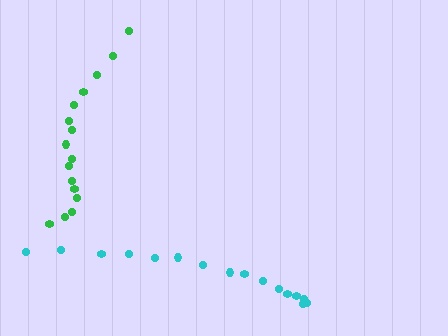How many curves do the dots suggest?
There are 2 distinct paths.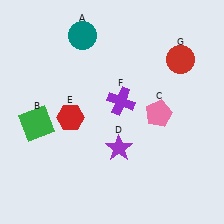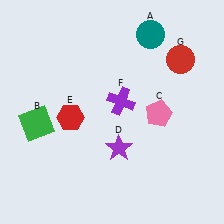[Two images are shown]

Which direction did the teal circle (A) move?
The teal circle (A) moved right.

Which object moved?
The teal circle (A) moved right.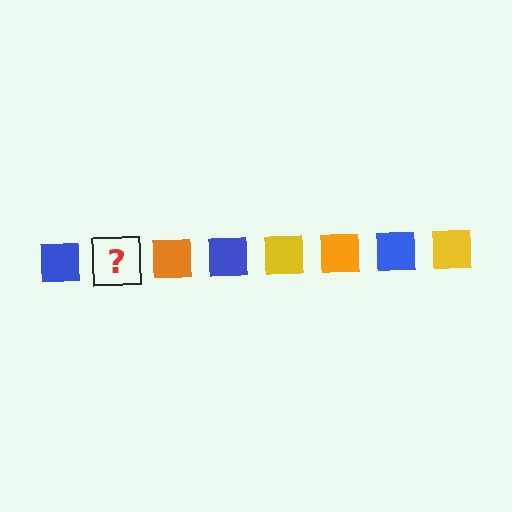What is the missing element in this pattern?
The missing element is a yellow square.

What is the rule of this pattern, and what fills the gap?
The rule is that the pattern cycles through blue, yellow, orange squares. The gap should be filled with a yellow square.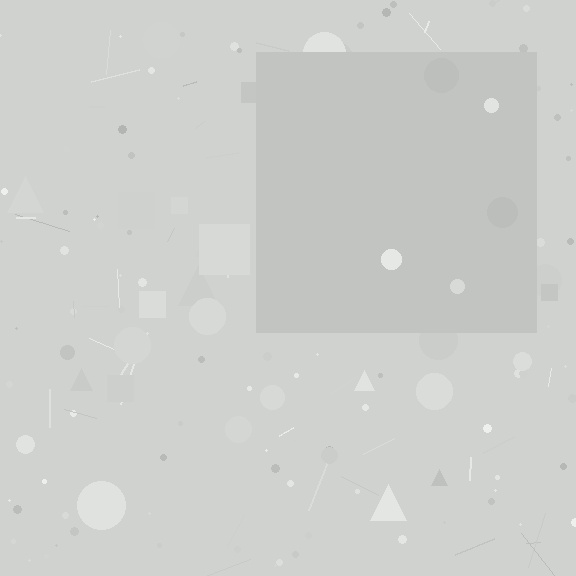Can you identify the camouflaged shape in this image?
The camouflaged shape is a square.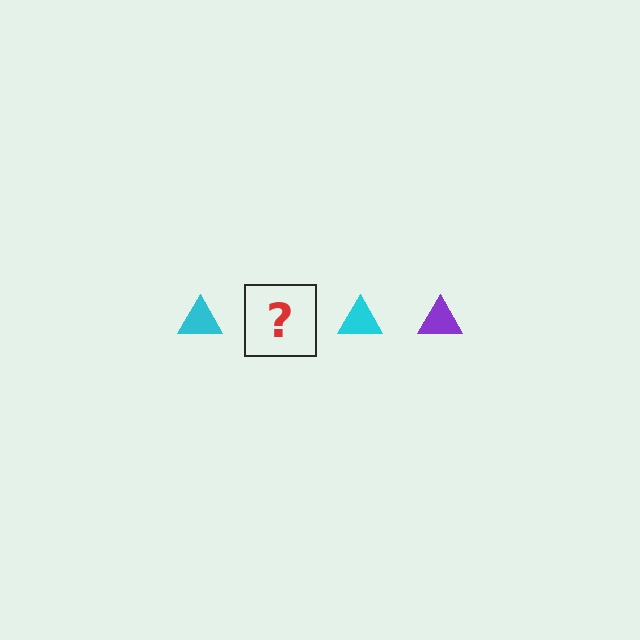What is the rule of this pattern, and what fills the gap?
The rule is that the pattern cycles through cyan, purple triangles. The gap should be filled with a purple triangle.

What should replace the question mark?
The question mark should be replaced with a purple triangle.